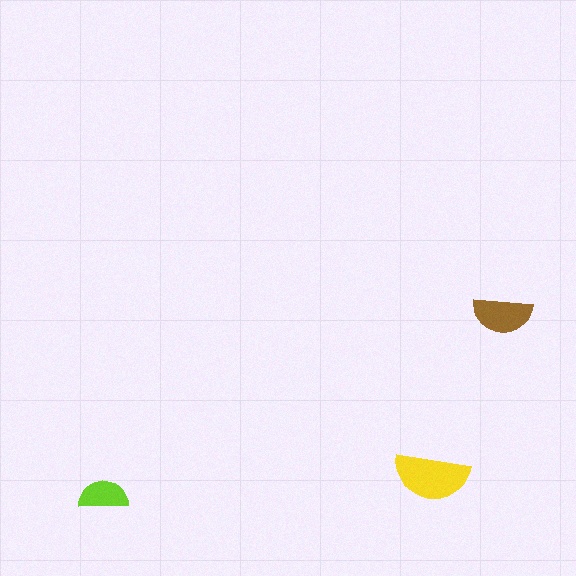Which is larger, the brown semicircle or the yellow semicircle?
The yellow one.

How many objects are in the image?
There are 3 objects in the image.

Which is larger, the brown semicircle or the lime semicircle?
The brown one.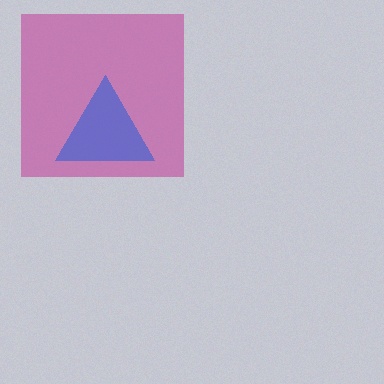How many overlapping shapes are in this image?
There are 2 overlapping shapes in the image.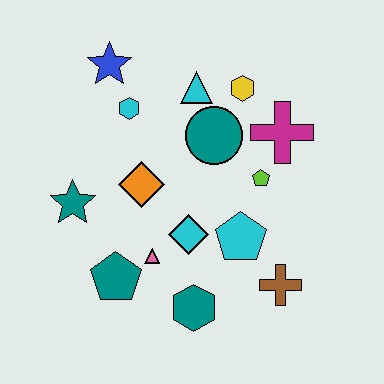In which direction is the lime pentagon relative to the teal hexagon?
The lime pentagon is above the teal hexagon.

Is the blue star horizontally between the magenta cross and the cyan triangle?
No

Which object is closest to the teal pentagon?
The pink triangle is closest to the teal pentagon.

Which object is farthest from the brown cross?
The blue star is farthest from the brown cross.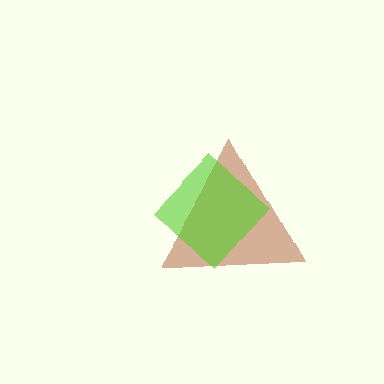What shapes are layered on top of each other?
The layered shapes are: a brown triangle, a lime diamond.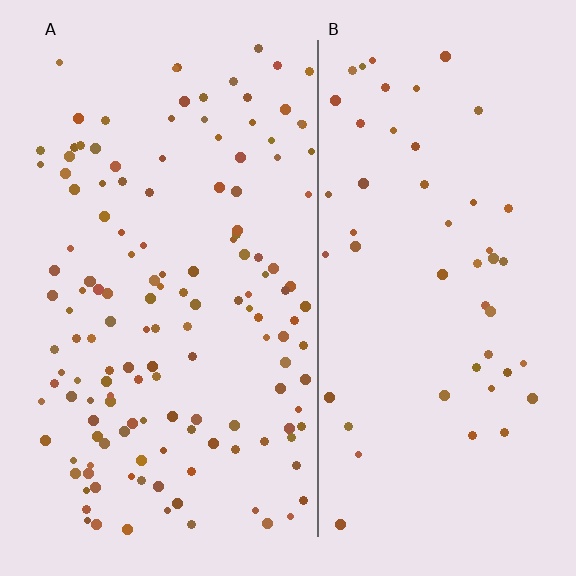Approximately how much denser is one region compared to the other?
Approximately 2.8× — region A over region B.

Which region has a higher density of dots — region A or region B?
A (the left).